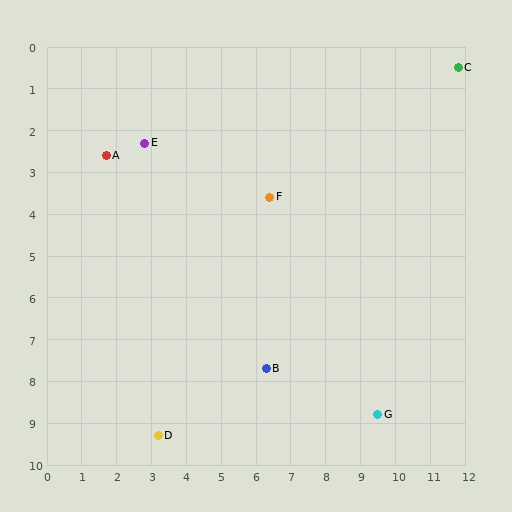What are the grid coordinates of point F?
Point F is at approximately (6.4, 3.6).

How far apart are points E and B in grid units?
Points E and B are about 6.4 grid units apart.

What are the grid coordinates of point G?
Point G is at approximately (9.5, 8.8).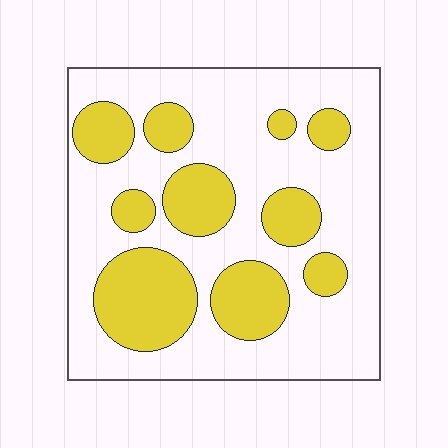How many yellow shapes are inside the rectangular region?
10.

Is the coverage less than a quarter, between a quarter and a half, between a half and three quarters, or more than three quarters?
Between a quarter and a half.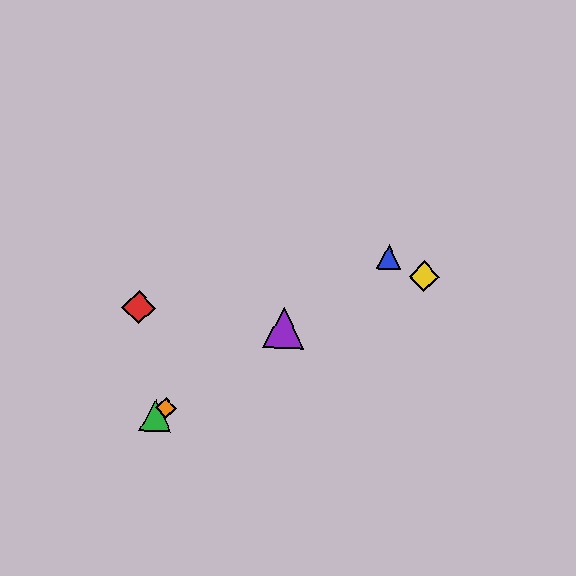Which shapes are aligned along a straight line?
The blue triangle, the green triangle, the purple triangle, the orange diamond are aligned along a straight line.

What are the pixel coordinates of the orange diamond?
The orange diamond is at (166, 408).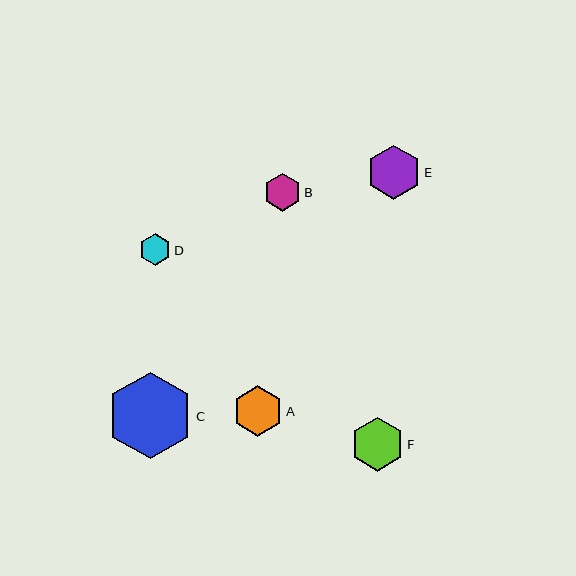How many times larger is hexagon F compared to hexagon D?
Hexagon F is approximately 1.7 times the size of hexagon D.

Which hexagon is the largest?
Hexagon C is the largest with a size of approximately 87 pixels.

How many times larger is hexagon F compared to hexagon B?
Hexagon F is approximately 1.4 times the size of hexagon B.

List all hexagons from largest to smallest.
From largest to smallest: C, E, F, A, B, D.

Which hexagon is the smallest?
Hexagon D is the smallest with a size of approximately 32 pixels.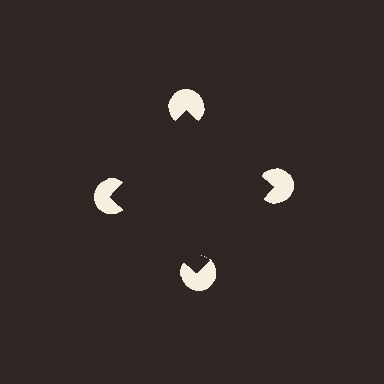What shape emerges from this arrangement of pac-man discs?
An illusory square — its edges are inferred from the aligned wedge cuts in the pac-man discs, not physically drawn.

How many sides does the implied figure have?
4 sides.